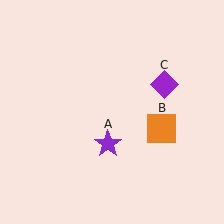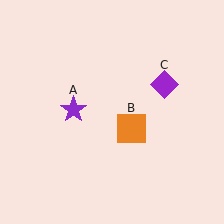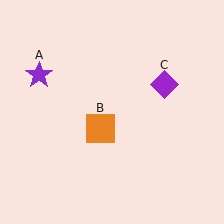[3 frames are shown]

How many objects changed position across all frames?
2 objects changed position: purple star (object A), orange square (object B).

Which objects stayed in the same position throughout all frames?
Purple diamond (object C) remained stationary.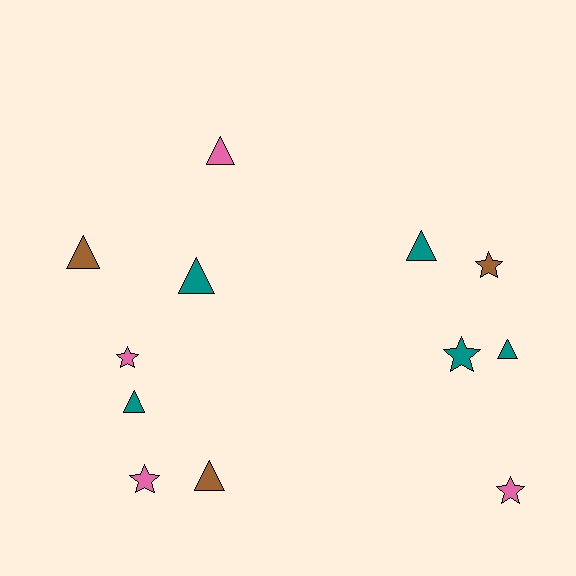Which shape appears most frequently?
Triangle, with 7 objects.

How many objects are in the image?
There are 12 objects.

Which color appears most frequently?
Teal, with 5 objects.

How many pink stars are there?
There are 3 pink stars.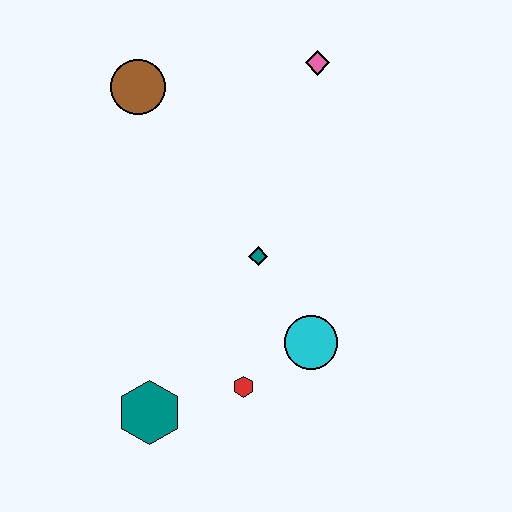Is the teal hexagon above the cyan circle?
No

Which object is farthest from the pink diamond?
The teal hexagon is farthest from the pink diamond.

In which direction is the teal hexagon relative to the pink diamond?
The teal hexagon is below the pink diamond.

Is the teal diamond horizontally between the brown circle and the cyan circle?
Yes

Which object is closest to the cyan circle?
The red hexagon is closest to the cyan circle.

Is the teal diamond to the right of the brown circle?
Yes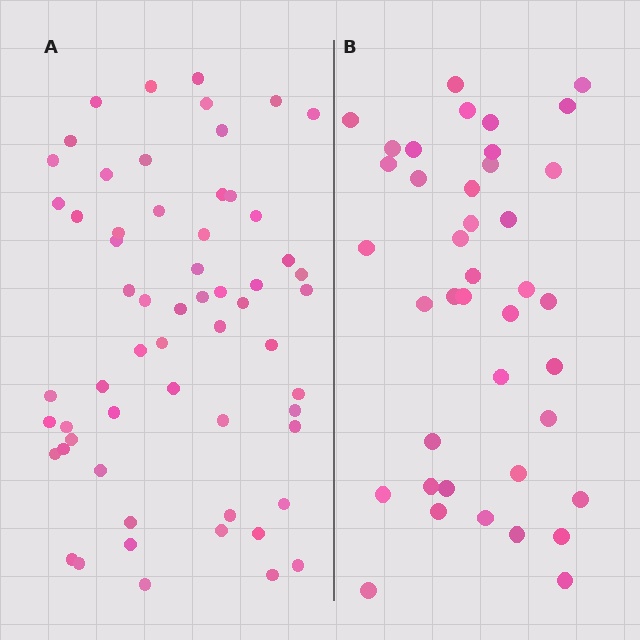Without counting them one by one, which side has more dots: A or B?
Region A (the left region) has more dots.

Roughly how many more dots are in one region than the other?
Region A has approximately 20 more dots than region B.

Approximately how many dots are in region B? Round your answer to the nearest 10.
About 40 dots.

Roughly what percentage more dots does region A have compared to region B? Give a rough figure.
About 50% more.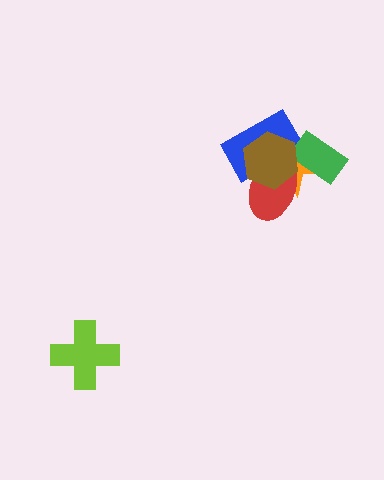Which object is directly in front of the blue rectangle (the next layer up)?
The orange star is directly in front of the blue rectangle.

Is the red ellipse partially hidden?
Yes, it is partially covered by another shape.